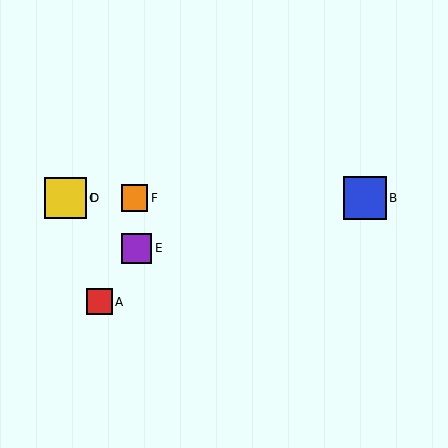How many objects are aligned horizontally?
4 objects (B, C, D, F) are aligned horizontally.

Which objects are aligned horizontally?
Objects B, C, D, F are aligned horizontally.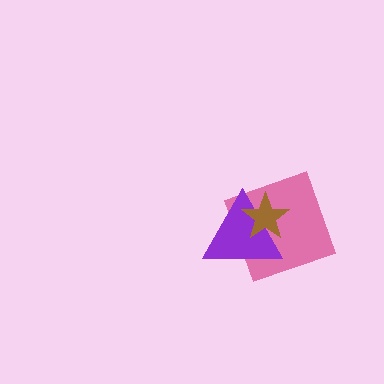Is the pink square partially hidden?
Yes, it is partially covered by another shape.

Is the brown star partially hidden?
No, no other shape covers it.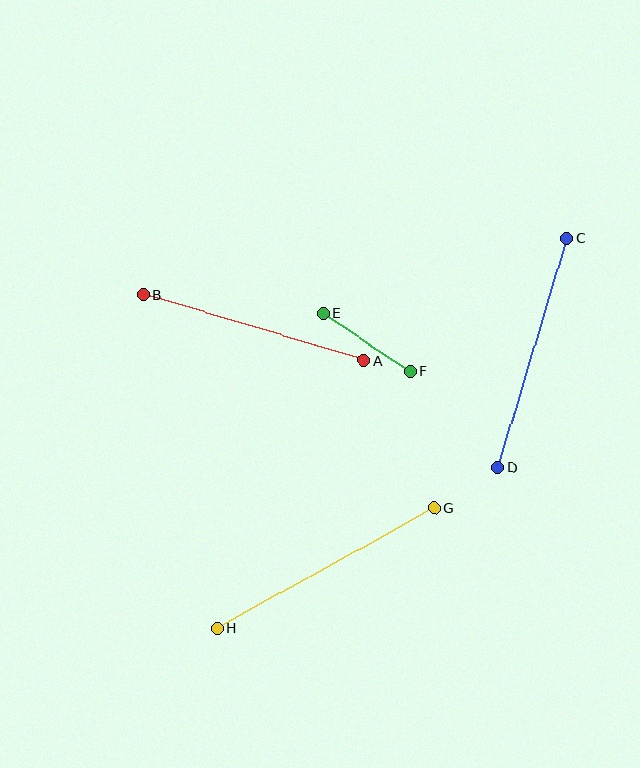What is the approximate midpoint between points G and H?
The midpoint is at approximately (326, 568) pixels.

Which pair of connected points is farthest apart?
Points G and H are farthest apart.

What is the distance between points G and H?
The distance is approximately 249 pixels.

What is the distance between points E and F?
The distance is approximately 105 pixels.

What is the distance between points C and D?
The distance is approximately 239 pixels.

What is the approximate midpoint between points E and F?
The midpoint is at approximately (367, 342) pixels.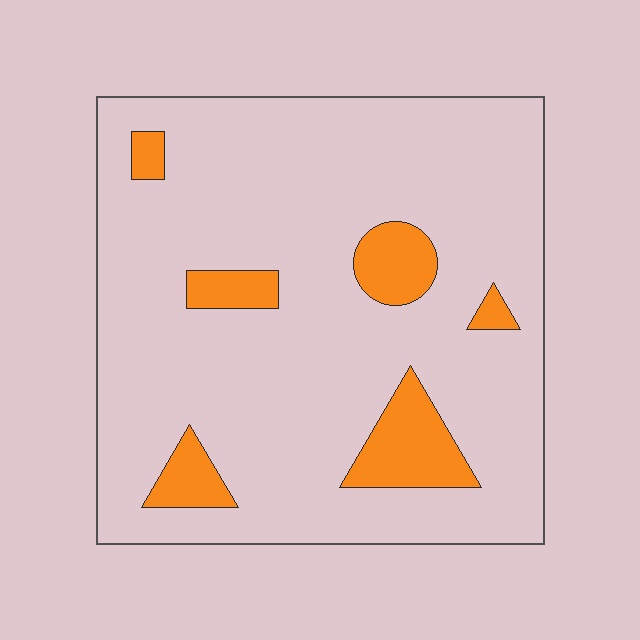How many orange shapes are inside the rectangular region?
6.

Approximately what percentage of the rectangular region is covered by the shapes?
Approximately 15%.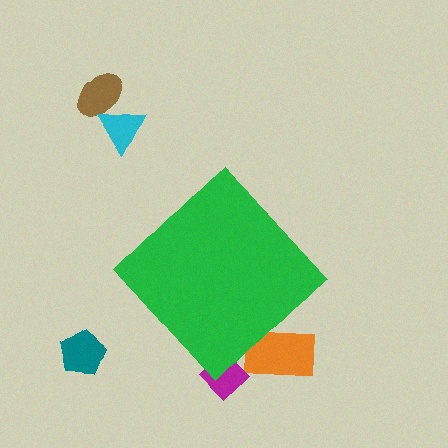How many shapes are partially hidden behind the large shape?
2 shapes are partially hidden.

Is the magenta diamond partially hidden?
Yes, the magenta diamond is partially hidden behind the green diamond.